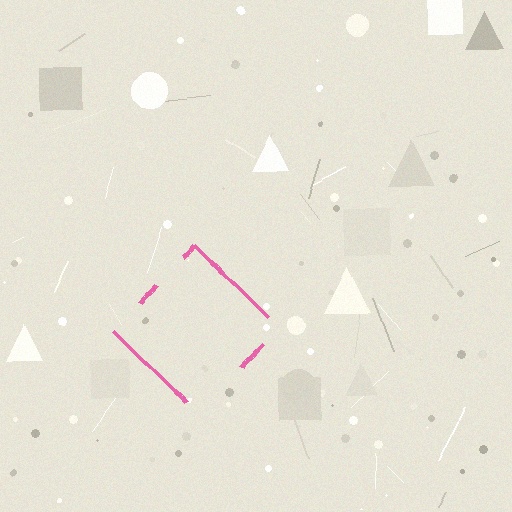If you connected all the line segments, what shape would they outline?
They would outline a diamond.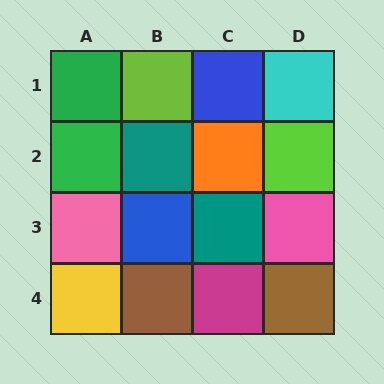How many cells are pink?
2 cells are pink.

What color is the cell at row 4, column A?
Yellow.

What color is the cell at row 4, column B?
Brown.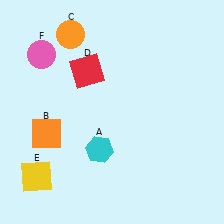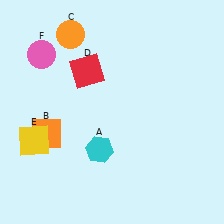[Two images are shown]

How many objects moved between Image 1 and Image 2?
1 object moved between the two images.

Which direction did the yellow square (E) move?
The yellow square (E) moved up.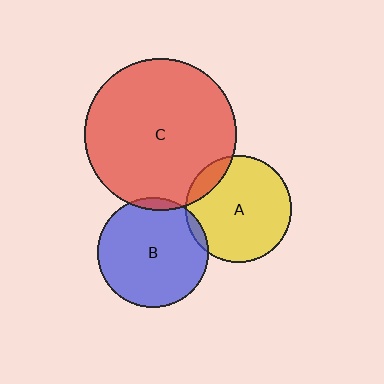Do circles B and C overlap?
Yes.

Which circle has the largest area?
Circle C (red).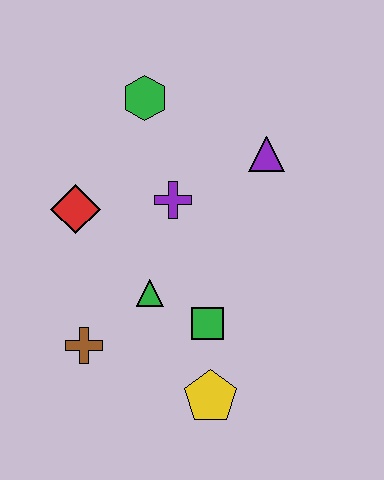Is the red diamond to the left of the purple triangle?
Yes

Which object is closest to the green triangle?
The green square is closest to the green triangle.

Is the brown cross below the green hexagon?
Yes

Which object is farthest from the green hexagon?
The yellow pentagon is farthest from the green hexagon.